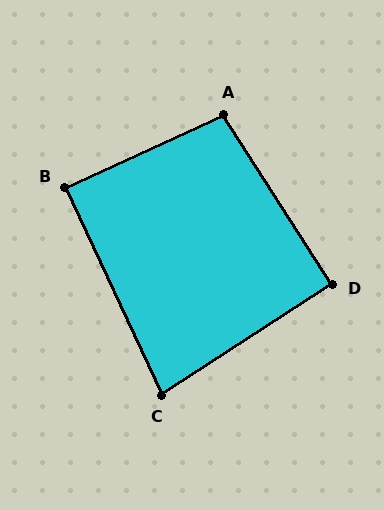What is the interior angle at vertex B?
Approximately 90 degrees (approximately right).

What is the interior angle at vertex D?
Approximately 90 degrees (approximately right).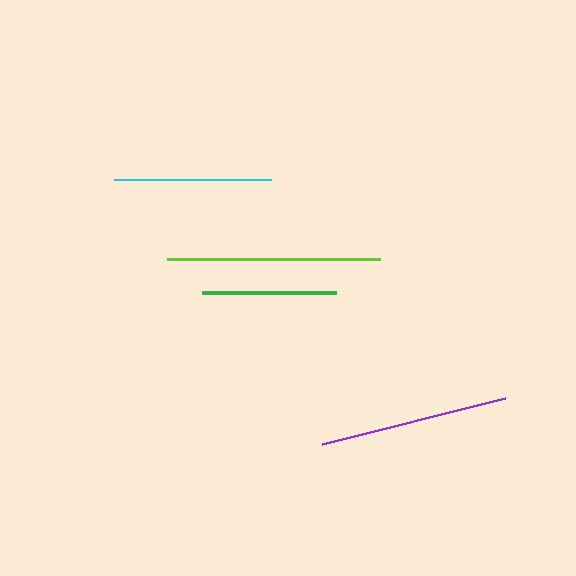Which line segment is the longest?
The lime line is the longest at approximately 212 pixels.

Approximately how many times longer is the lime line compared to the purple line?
The lime line is approximately 1.1 times the length of the purple line.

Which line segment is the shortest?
The green line is the shortest at approximately 134 pixels.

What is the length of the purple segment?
The purple segment is approximately 189 pixels long.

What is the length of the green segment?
The green segment is approximately 134 pixels long.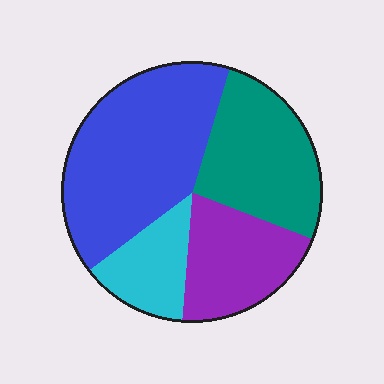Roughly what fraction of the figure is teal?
Teal takes up between a sixth and a third of the figure.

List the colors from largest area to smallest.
From largest to smallest: blue, teal, purple, cyan.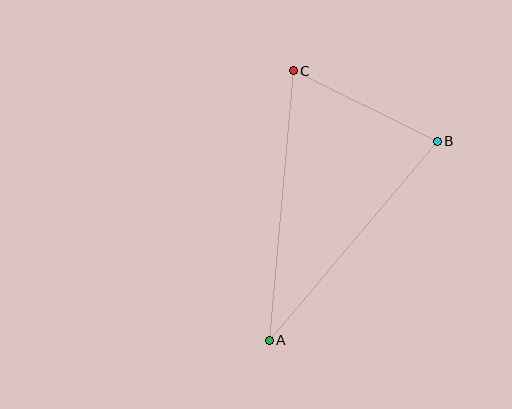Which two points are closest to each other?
Points B and C are closest to each other.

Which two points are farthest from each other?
Points A and C are farthest from each other.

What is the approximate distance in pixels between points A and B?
The distance between A and B is approximately 260 pixels.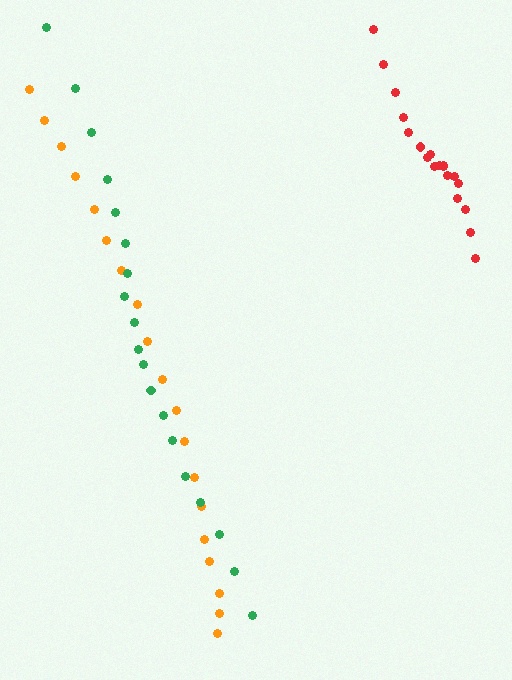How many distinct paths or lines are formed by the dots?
There are 3 distinct paths.